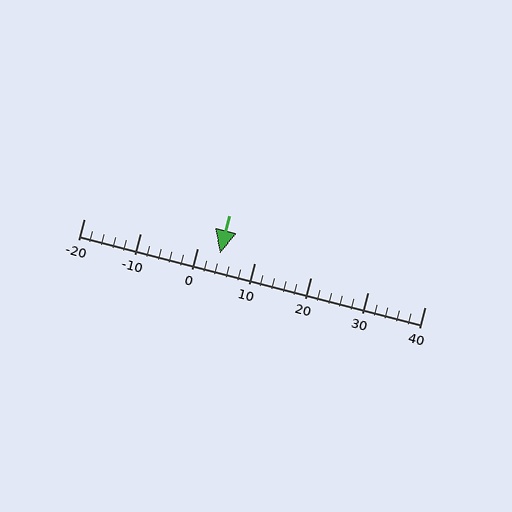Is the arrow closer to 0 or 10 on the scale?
The arrow is closer to 0.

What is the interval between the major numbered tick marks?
The major tick marks are spaced 10 units apart.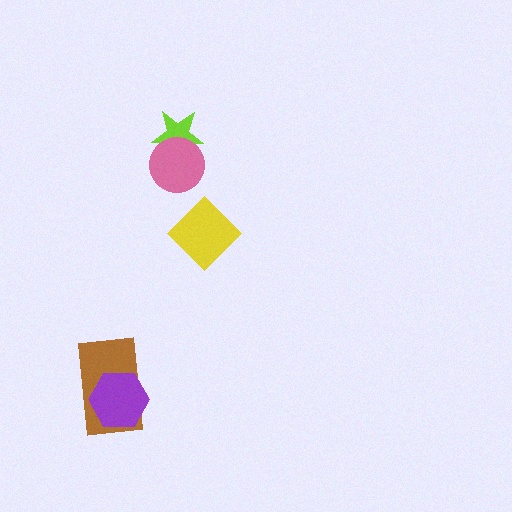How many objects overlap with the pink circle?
1 object overlaps with the pink circle.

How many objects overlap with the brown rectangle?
1 object overlaps with the brown rectangle.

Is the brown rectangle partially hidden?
Yes, it is partially covered by another shape.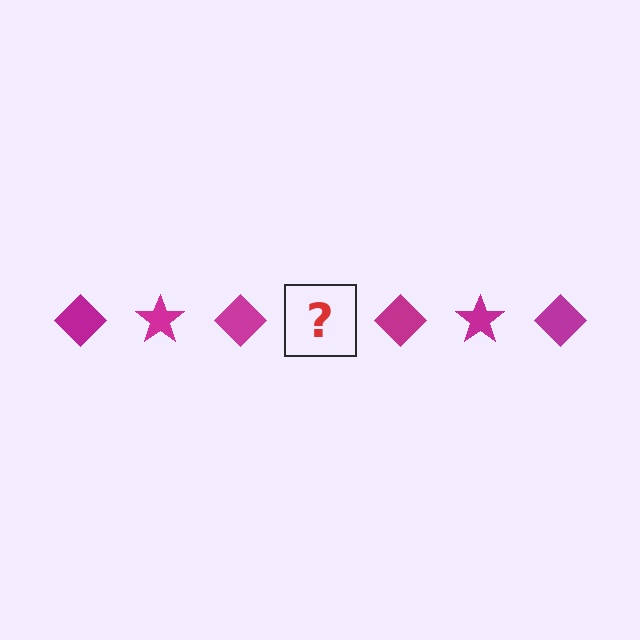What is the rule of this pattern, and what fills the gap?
The rule is that the pattern cycles through diamond, star shapes in magenta. The gap should be filled with a magenta star.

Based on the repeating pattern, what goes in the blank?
The blank should be a magenta star.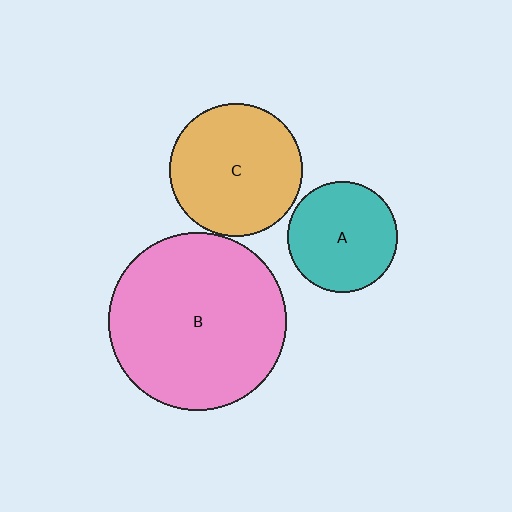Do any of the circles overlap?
No, none of the circles overlap.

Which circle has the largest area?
Circle B (pink).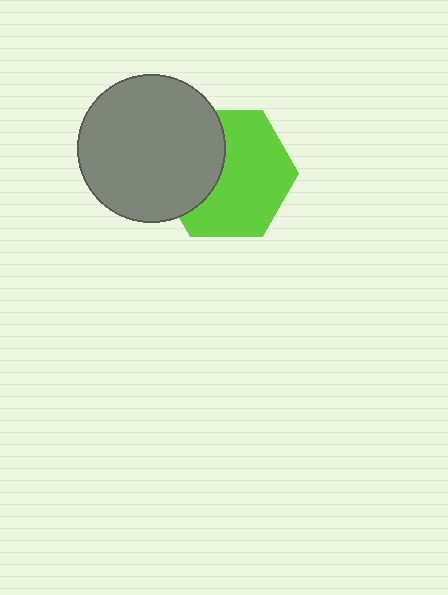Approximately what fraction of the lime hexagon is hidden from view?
Roughly 36% of the lime hexagon is hidden behind the gray circle.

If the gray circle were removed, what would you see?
You would see the complete lime hexagon.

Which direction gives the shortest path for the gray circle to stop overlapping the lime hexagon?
Moving left gives the shortest separation.